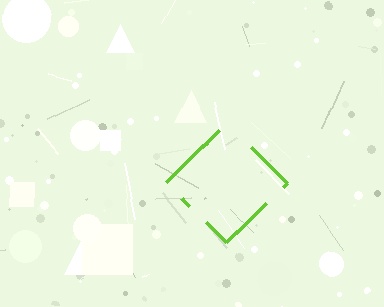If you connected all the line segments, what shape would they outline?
They would outline a diamond.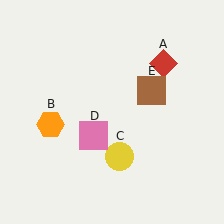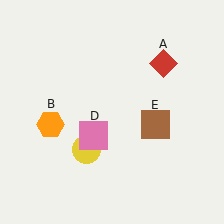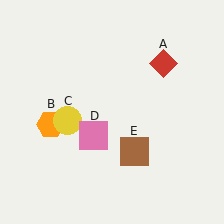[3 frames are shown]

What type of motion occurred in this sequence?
The yellow circle (object C), brown square (object E) rotated clockwise around the center of the scene.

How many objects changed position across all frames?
2 objects changed position: yellow circle (object C), brown square (object E).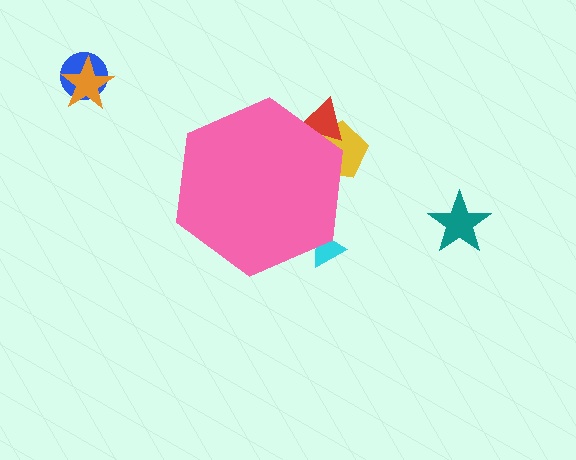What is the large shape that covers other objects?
A pink hexagon.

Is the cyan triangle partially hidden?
Yes, the cyan triangle is partially hidden behind the pink hexagon.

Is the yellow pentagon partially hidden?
Yes, the yellow pentagon is partially hidden behind the pink hexagon.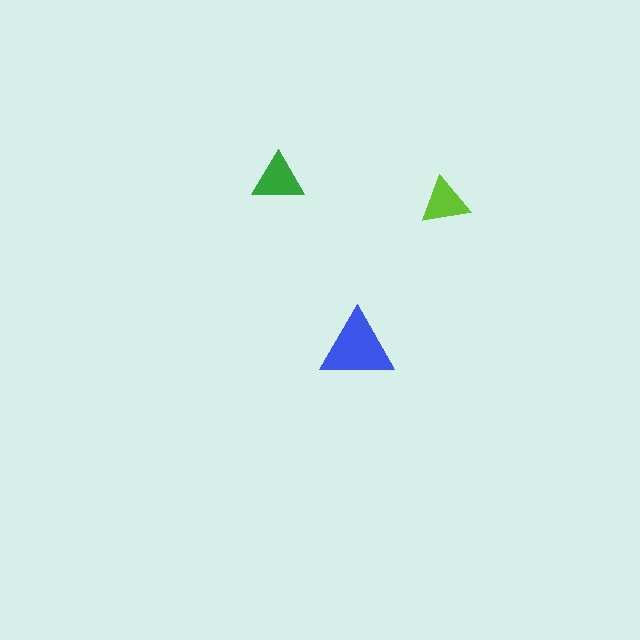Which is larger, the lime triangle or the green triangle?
The green one.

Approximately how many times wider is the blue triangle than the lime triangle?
About 1.5 times wider.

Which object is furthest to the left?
The green triangle is leftmost.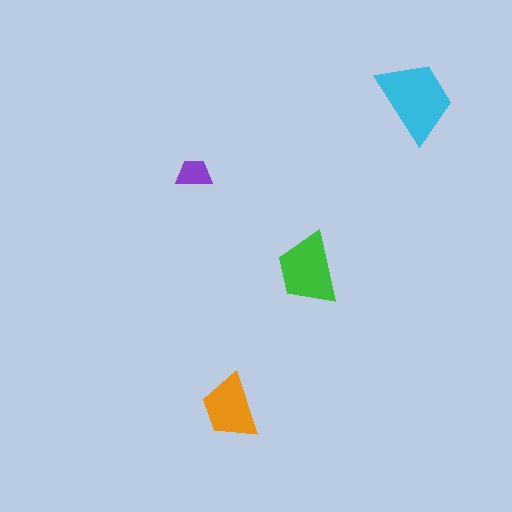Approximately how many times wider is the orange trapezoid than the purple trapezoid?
About 2 times wider.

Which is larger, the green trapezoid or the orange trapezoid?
The green one.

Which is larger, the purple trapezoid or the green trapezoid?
The green one.